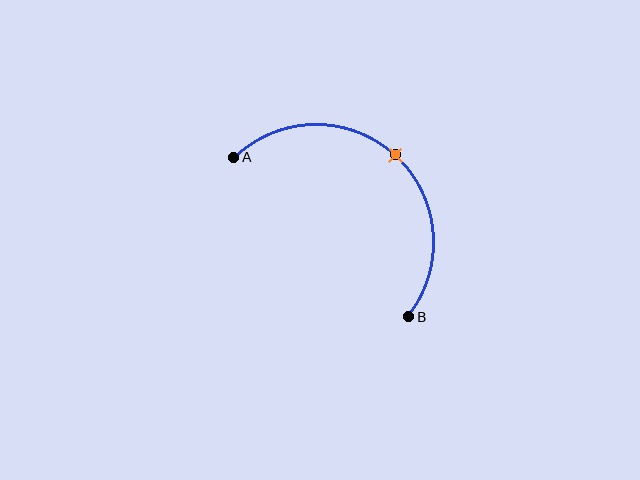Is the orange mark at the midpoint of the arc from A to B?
Yes. The orange mark lies on the arc at equal arc-length from both A and B — it is the arc midpoint.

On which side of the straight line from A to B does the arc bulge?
The arc bulges above and to the right of the straight line connecting A and B.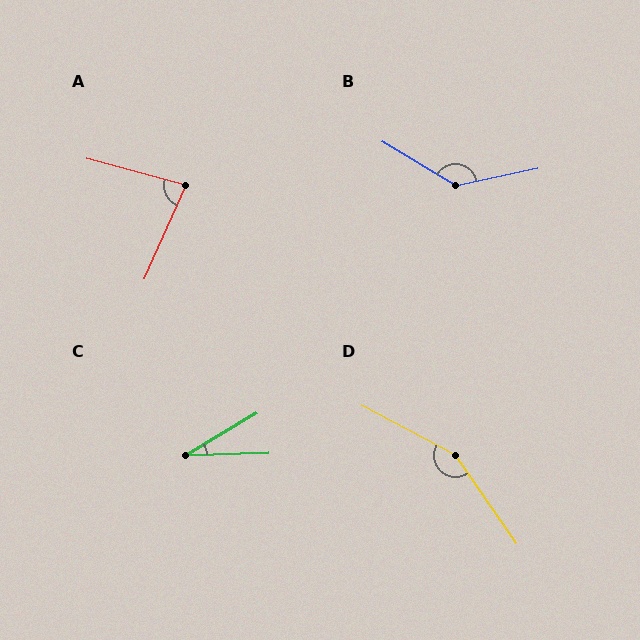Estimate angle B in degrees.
Approximately 137 degrees.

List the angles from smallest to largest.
C (29°), A (81°), B (137°), D (152°).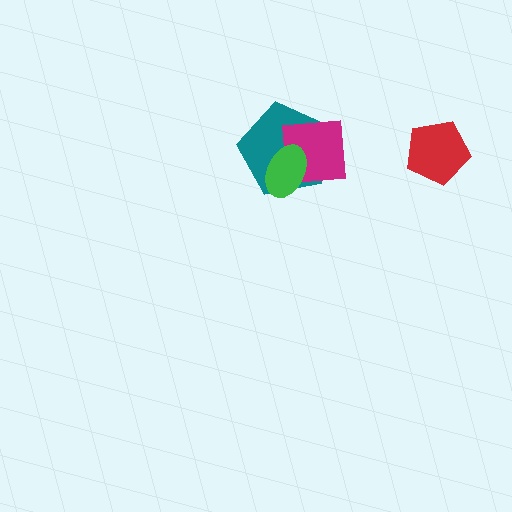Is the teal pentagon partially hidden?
Yes, it is partially covered by another shape.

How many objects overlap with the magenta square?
2 objects overlap with the magenta square.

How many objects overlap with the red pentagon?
0 objects overlap with the red pentagon.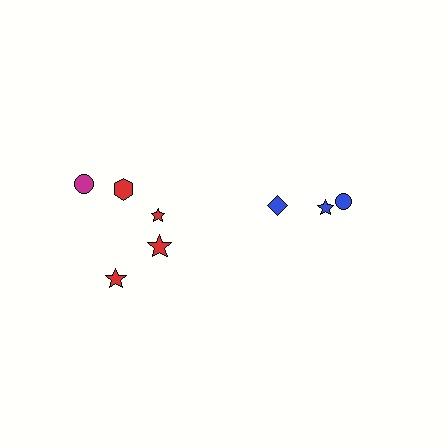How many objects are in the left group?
There are 5 objects.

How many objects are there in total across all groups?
There are 8 objects.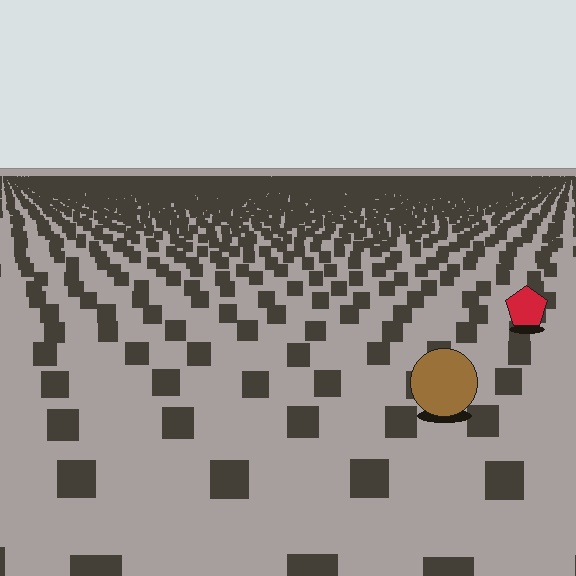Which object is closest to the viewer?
The brown circle is closest. The texture marks near it are larger and more spread out.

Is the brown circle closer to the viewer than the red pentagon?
Yes. The brown circle is closer — you can tell from the texture gradient: the ground texture is coarser near it.